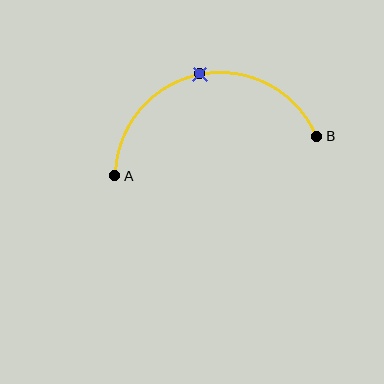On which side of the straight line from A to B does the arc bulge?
The arc bulges above the straight line connecting A and B.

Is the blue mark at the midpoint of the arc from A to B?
Yes. The blue mark lies on the arc at equal arc-length from both A and B — it is the arc midpoint.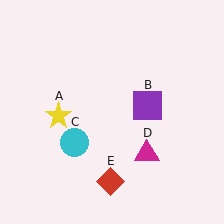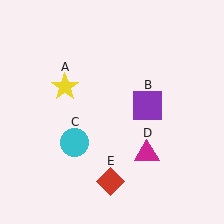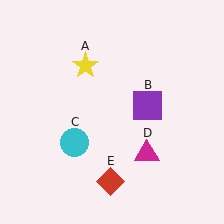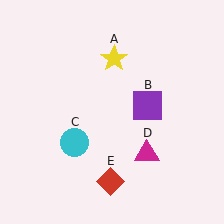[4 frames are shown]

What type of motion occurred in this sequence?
The yellow star (object A) rotated clockwise around the center of the scene.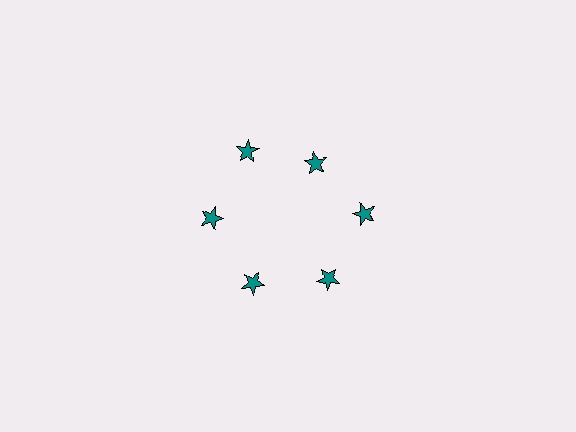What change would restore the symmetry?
The symmetry would be restored by moving it outward, back onto the ring so that all 6 stars sit at equal angles and equal distance from the center.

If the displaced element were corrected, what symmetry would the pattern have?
It would have 6-fold rotational symmetry — the pattern would map onto itself every 60 degrees.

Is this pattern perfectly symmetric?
No. The 6 teal stars are arranged in a ring, but one element near the 1 o'clock position is pulled inward toward the center, breaking the 6-fold rotational symmetry.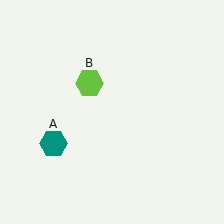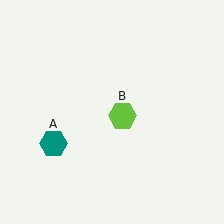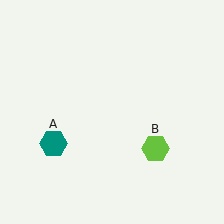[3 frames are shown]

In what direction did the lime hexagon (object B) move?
The lime hexagon (object B) moved down and to the right.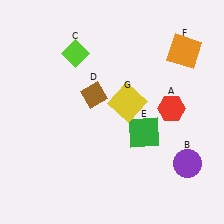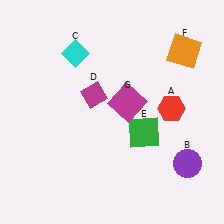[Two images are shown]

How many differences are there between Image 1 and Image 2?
There are 3 differences between the two images.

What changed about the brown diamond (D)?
In Image 1, D is brown. In Image 2, it changed to magenta.